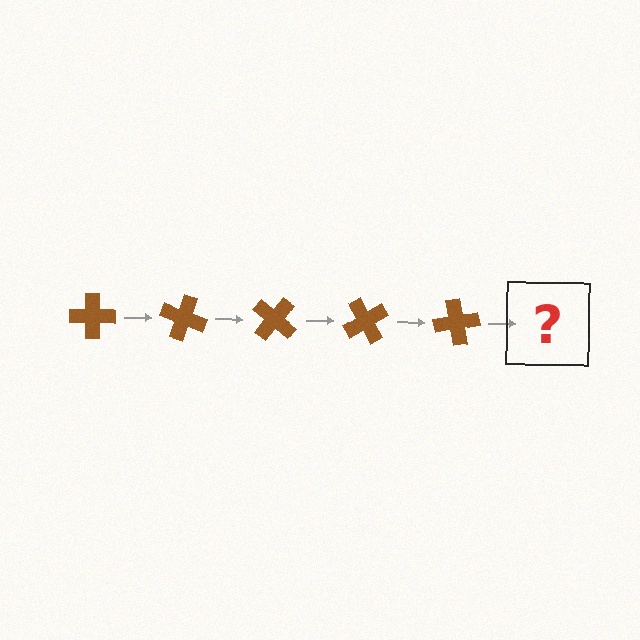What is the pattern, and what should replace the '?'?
The pattern is that the cross rotates 20 degrees each step. The '?' should be a brown cross rotated 100 degrees.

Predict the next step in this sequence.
The next step is a brown cross rotated 100 degrees.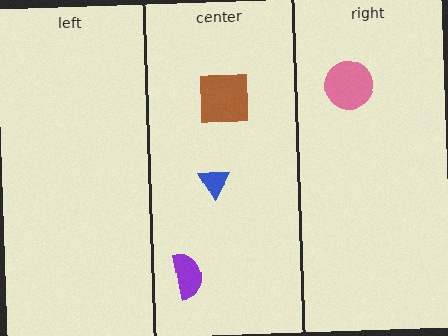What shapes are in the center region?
The purple semicircle, the brown square, the blue triangle.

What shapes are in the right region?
The pink circle.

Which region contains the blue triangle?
The center region.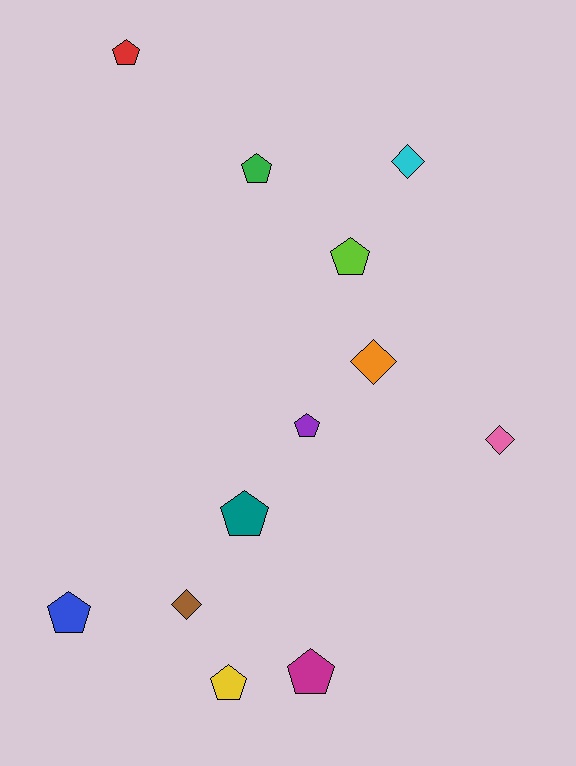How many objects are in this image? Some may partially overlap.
There are 12 objects.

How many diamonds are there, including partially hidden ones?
There are 4 diamonds.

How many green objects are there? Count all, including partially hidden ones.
There is 1 green object.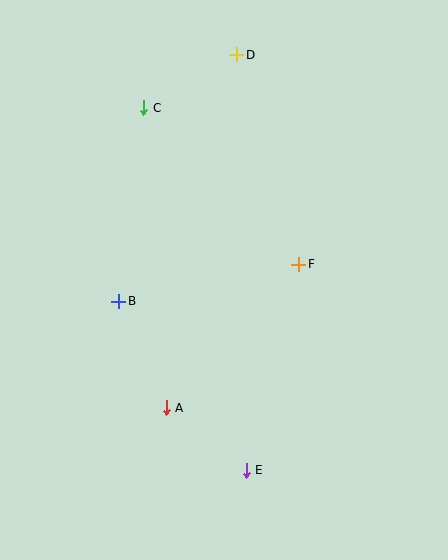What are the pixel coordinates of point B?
Point B is at (119, 301).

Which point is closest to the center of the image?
Point F at (299, 264) is closest to the center.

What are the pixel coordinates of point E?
Point E is at (246, 470).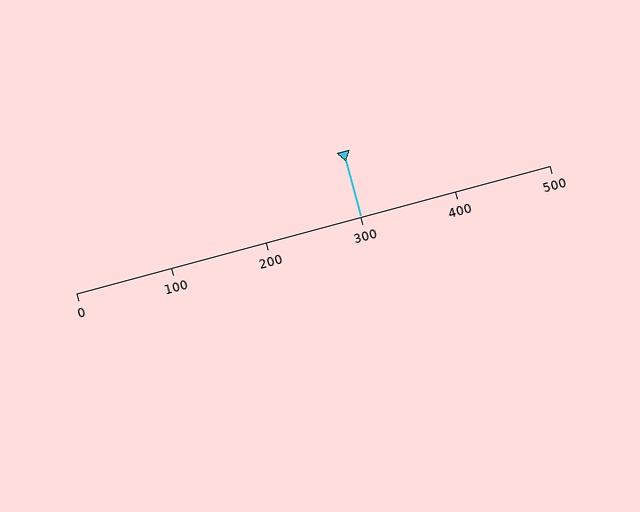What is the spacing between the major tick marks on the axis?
The major ticks are spaced 100 apart.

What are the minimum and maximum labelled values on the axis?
The axis runs from 0 to 500.